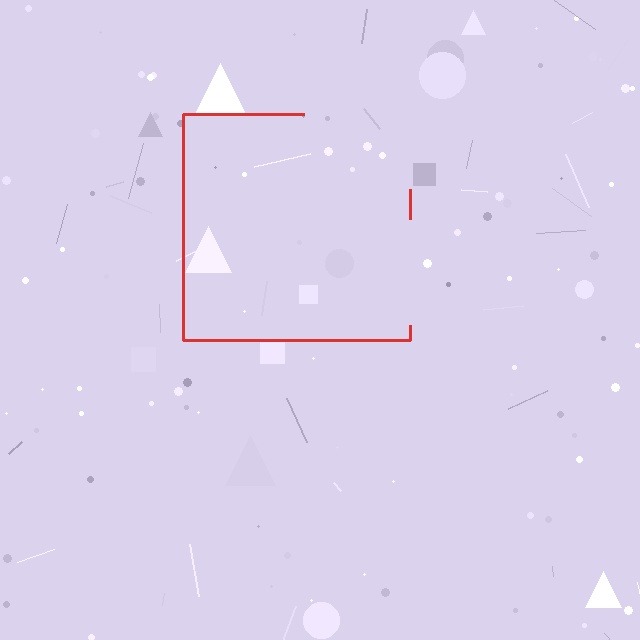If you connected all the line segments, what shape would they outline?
They would outline a square.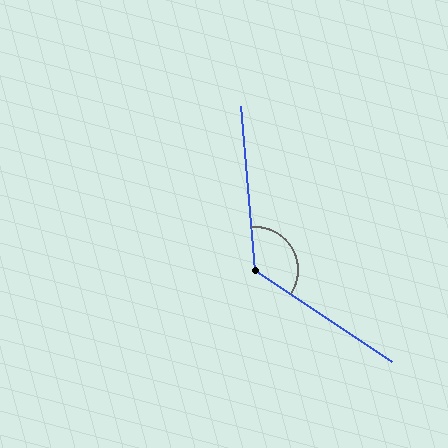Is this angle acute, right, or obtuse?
It is obtuse.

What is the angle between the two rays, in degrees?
Approximately 129 degrees.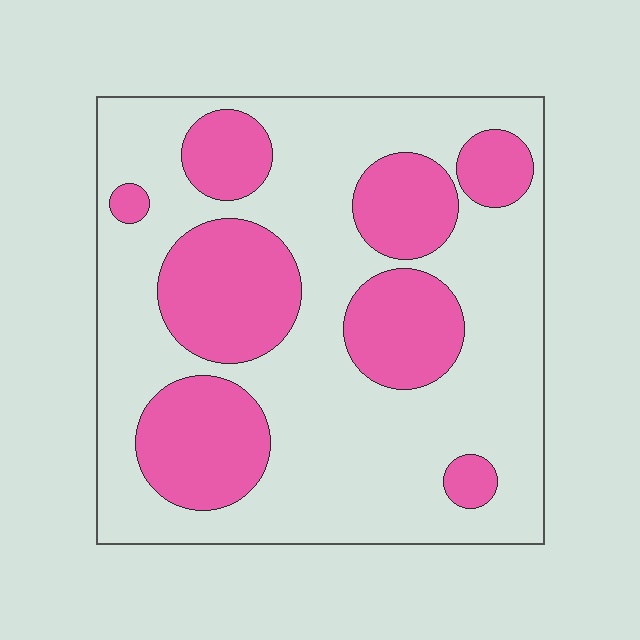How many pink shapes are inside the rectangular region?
8.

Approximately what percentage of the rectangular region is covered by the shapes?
Approximately 35%.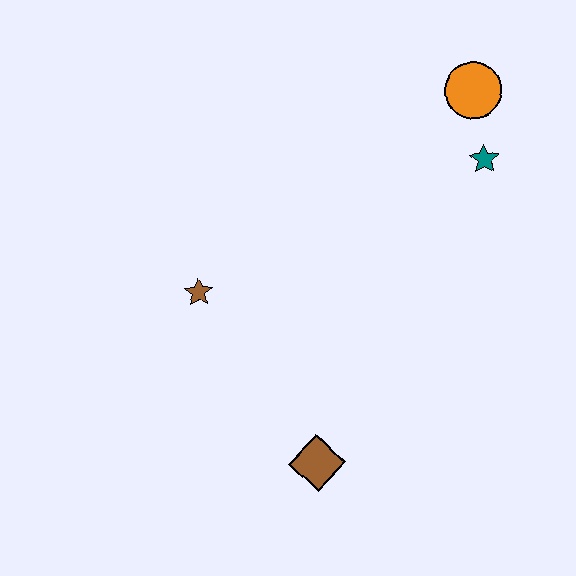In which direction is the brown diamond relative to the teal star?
The brown diamond is below the teal star.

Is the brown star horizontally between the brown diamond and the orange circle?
No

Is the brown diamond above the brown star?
No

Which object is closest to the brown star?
The brown diamond is closest to the brown star.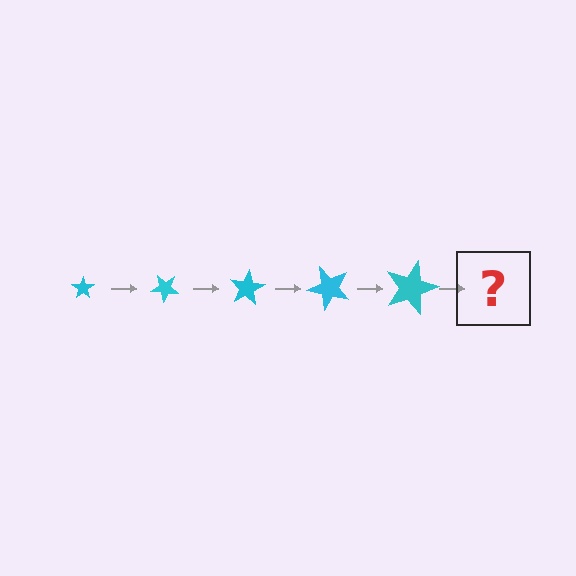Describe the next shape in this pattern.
It should be a star, larger than the previous one and rotated 200 degrees from the start.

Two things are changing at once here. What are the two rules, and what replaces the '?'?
The two rules are that the star grows larger each step and it rotates 40 degrees each step. The '?' should be a star, larger than the previous one and rotated 200 degrees from the start.